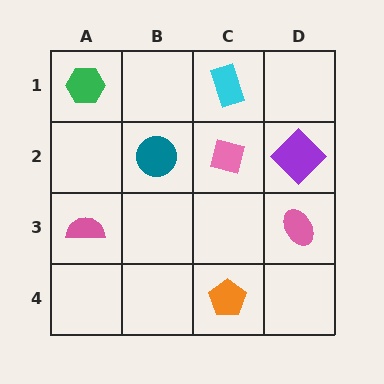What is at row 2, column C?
A pink square.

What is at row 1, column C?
A cyan rectangle.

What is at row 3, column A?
A pink semicircle.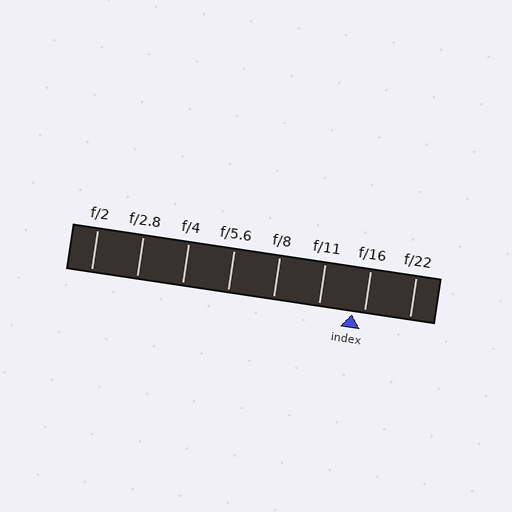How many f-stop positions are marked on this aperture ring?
There are 8 f-stop positions marked.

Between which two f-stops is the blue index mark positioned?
The index mark is between f/11 and f/16.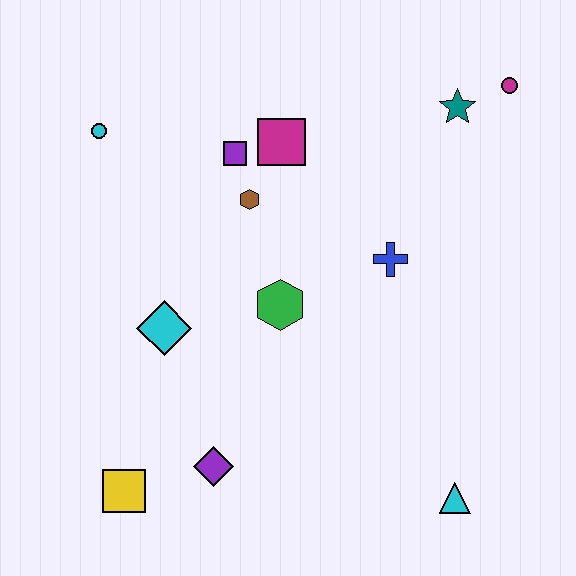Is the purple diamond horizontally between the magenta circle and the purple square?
No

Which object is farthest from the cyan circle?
The cyan triangle is farthest from the cyan circle.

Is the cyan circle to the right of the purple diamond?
No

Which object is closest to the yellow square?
The purple diamond is closest to the yellow square.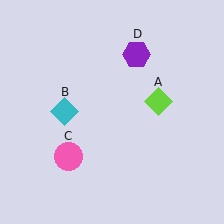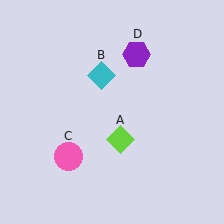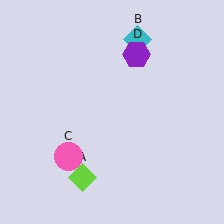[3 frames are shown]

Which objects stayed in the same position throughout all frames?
Pink circle (object C) and purple hexagon (object D) remained stationary.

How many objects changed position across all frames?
2 objects changed position: lime diamond (object A), cyan diamond (object B).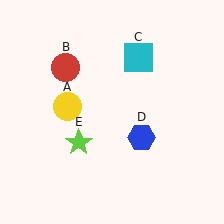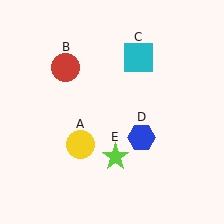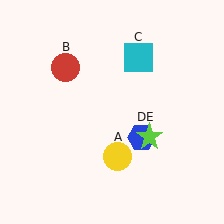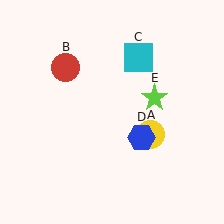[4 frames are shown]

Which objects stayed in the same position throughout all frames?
Red circle (object B) and cyan square (object C) and blue hexagon (object D) remained stationary.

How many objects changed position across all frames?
2 objects changed position: yellow circle (object A), lime star (object E).